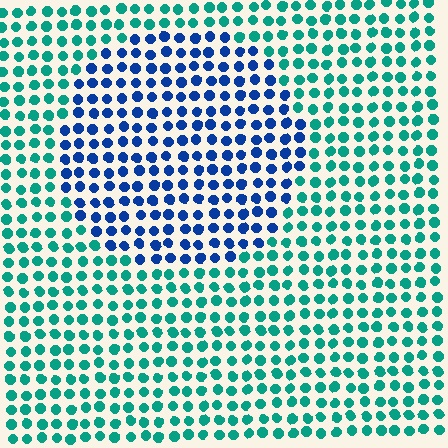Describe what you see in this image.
The image is filled with small teal elements in a uniform arrangement. A circle-shaped region is visible where the elements are tinted to a slightly different hue, forming a subtle color boundary.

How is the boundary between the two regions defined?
The boundary is defined purely by a slight shift in hue (about 51 degrees). Spacing, size, and orientation are identical on both sides.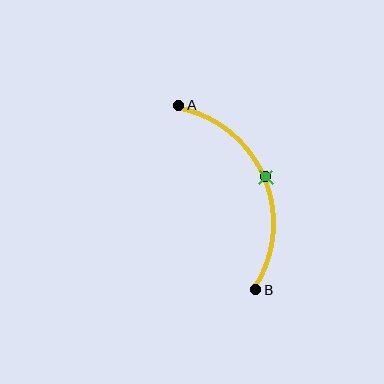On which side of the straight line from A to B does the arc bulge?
The arc bulges to the right of the straight line connecting A and B.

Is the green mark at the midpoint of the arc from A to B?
Yes. The green mark lies on the arc at equal arc-length from both A and B — it is the arc midpoint.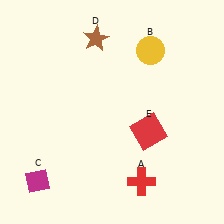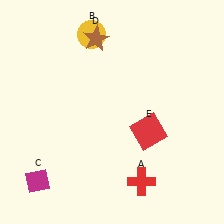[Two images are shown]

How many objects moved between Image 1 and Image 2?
1 object moved between the two images.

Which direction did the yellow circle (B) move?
The yellow circle (B) moved left.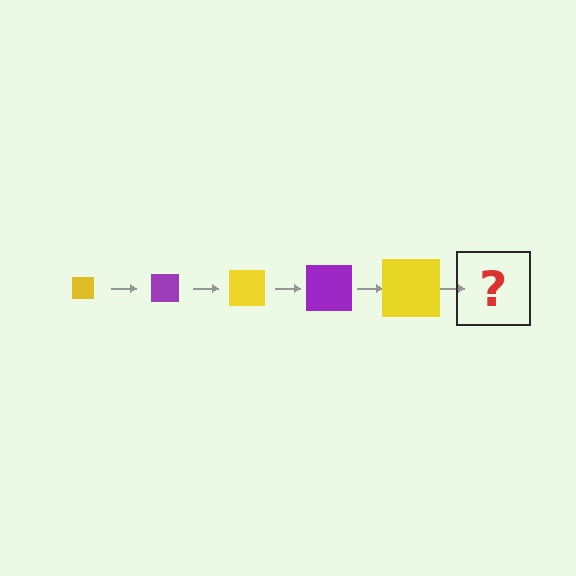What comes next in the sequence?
The next element should be a purple square, larger than the previous one.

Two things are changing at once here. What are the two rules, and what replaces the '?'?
The two rules are that the square grows larger each step and the color cycles through yellow and purple. The '?' should be a purple square, larger than the previous one.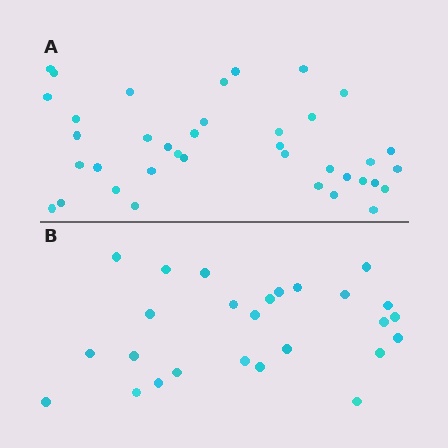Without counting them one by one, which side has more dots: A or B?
Region A (the top region) has more dots.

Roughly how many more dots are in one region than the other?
Region A has roughly 12 or so more dots than region B.